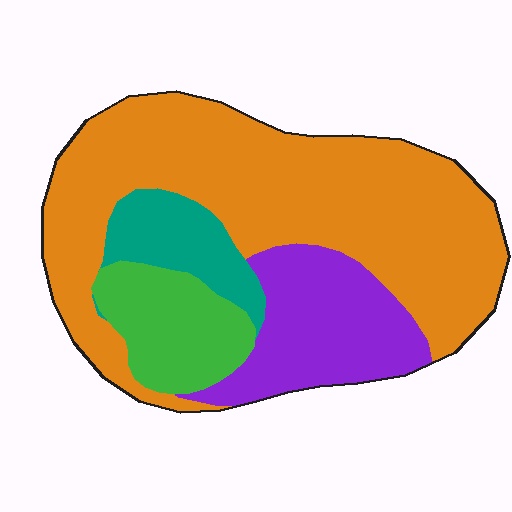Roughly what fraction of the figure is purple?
Purple takes up about one fifth (1/5) of the figure.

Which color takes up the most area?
Orange, at roughly 60%.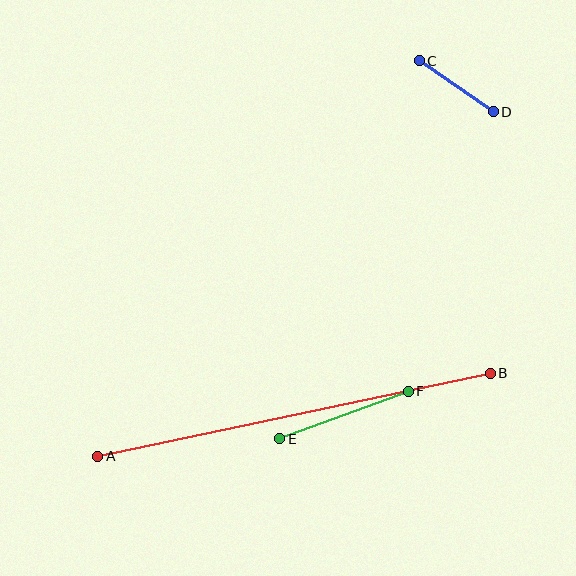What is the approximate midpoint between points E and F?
The midpoint is at approximately (344, 415) pixels.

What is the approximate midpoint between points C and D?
The midpoint is at approximately (456, 86) pixels.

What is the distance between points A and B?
The distance is approximately 401 pixels.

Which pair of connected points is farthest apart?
Points A and B are farthest apart.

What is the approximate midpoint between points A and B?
The midpoint is at approximately (294, 415) pixels.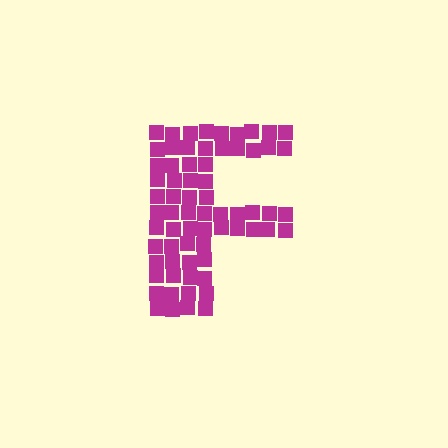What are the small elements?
The small elements are squares.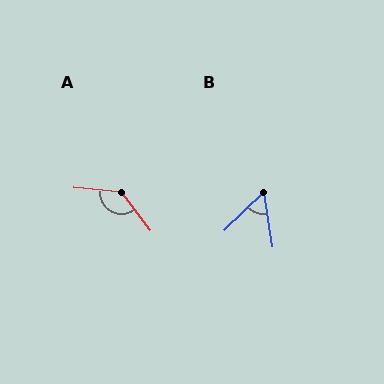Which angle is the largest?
A, at approximately 132 degrees.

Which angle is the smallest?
B, at approximately 54 degrees.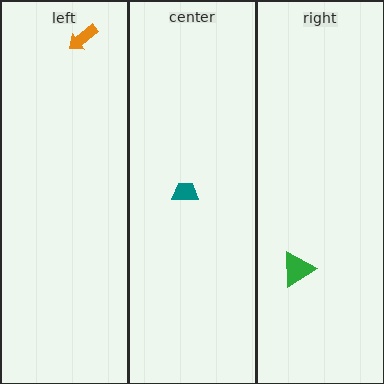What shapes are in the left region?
The orange arrow.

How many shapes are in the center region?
1.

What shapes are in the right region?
The green triangle.